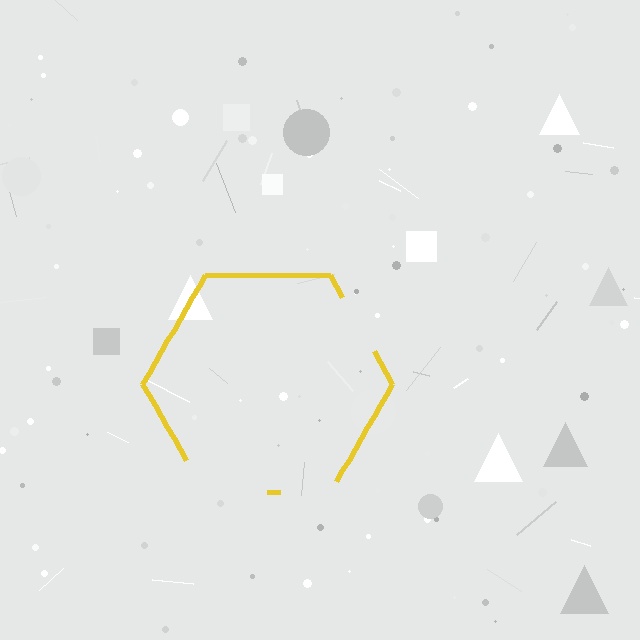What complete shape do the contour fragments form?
The contour fragments form a hexagon.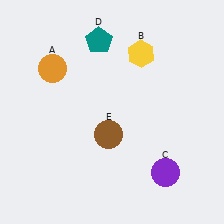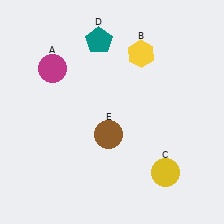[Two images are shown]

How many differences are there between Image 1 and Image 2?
There are 2 differences between the two images.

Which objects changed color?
A changed from orange to magenta. C changed from purple to yellow.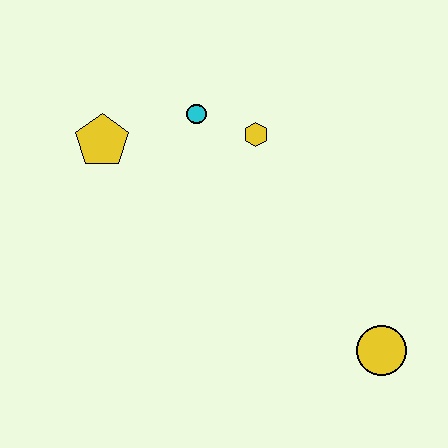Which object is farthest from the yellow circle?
The yellow pentagon is farthest from the yellow circle.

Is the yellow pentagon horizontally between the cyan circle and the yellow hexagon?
No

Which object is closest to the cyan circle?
The yellow hexagon is closest to the cyan circle.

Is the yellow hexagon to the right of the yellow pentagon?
Yes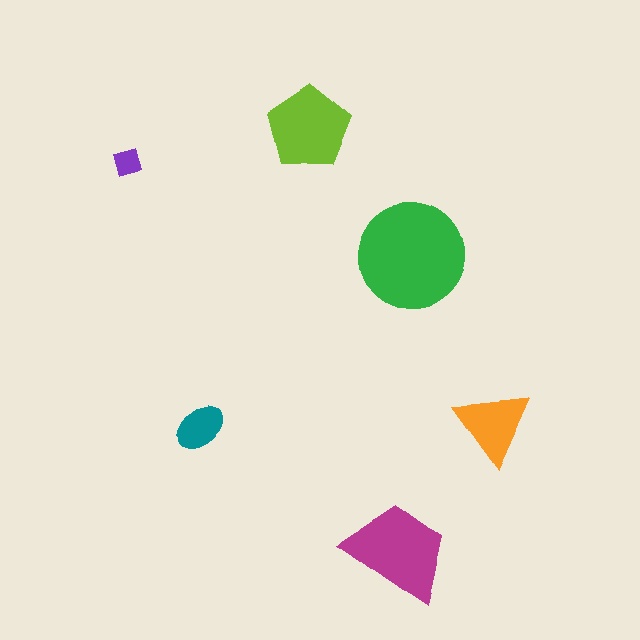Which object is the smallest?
The purple diamond.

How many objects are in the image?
There are 6 objects in the image.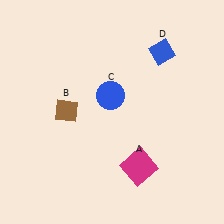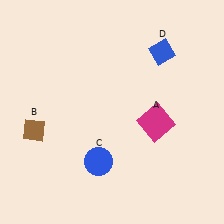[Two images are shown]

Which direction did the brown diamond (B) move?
The brown diamond (B) moved left.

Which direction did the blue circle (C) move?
The blue circle (C) moved down.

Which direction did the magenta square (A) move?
The magenta square (A) moved up.